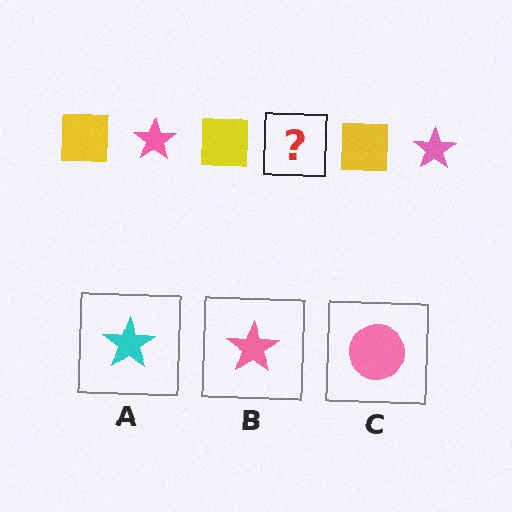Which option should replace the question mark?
Option B.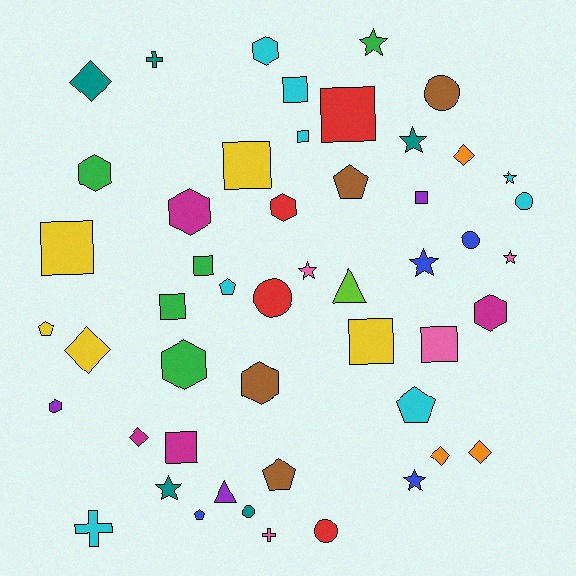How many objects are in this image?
There are 50 objects.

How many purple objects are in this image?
There are 3 purple objects.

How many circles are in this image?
There are 6 circles.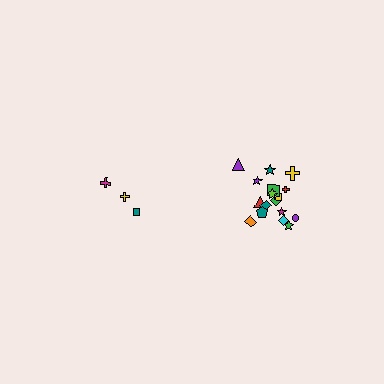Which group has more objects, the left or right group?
The right group.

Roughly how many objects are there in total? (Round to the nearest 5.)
Roughly 20 objects in total.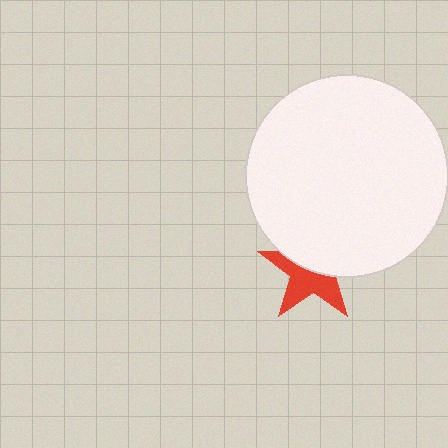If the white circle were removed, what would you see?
You would see the complete red star.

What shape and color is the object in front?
The object in front is a white circle.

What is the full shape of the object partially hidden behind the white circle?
The partially hidden object is a red star.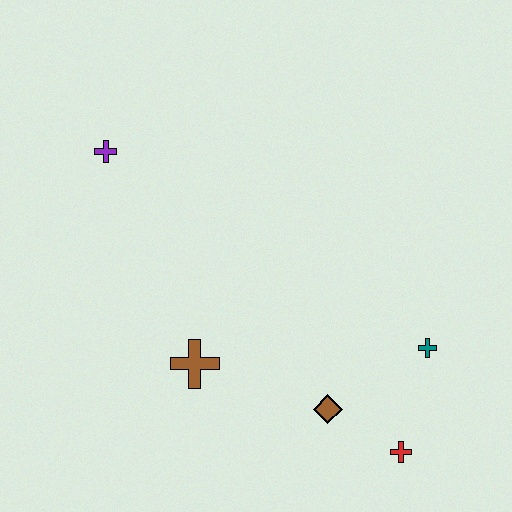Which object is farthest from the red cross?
The purple cross is farthest from the red cross.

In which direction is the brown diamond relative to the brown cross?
The brown diamond is to the right of the brown cross.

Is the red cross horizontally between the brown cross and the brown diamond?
No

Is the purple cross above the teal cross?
Yes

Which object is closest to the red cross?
The brown diamond is closest to the red cross.